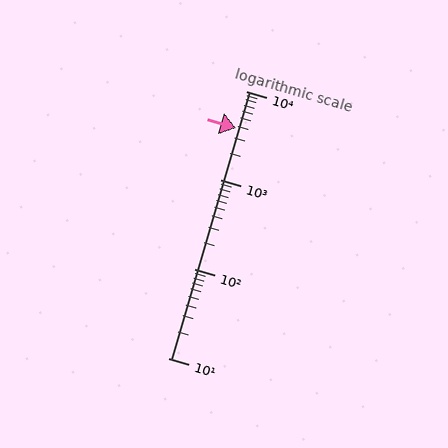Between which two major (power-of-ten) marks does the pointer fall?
The pointer is between 1000 and 10000.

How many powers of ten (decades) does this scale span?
The scale spans 3 decades, from 10 to 10000.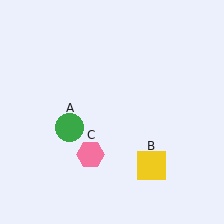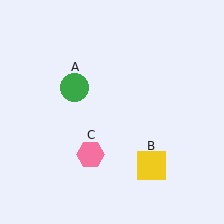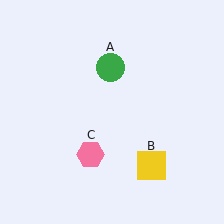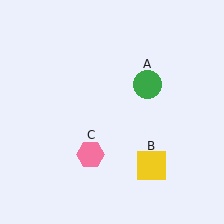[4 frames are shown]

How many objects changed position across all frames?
1 object changed position: green circle (object A).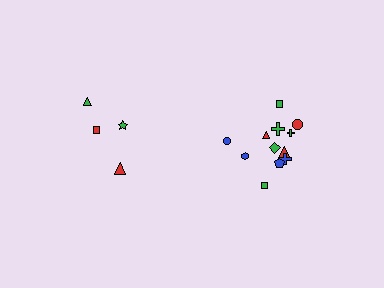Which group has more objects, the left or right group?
The right group.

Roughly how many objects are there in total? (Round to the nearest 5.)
Roughly 15 objects in total.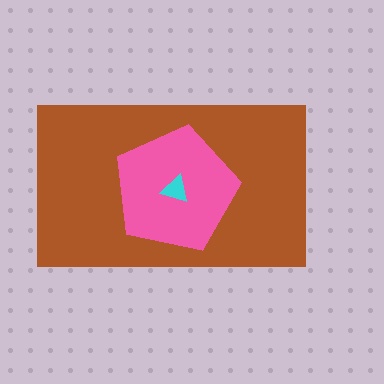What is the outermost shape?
The brown rectangle.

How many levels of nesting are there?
3.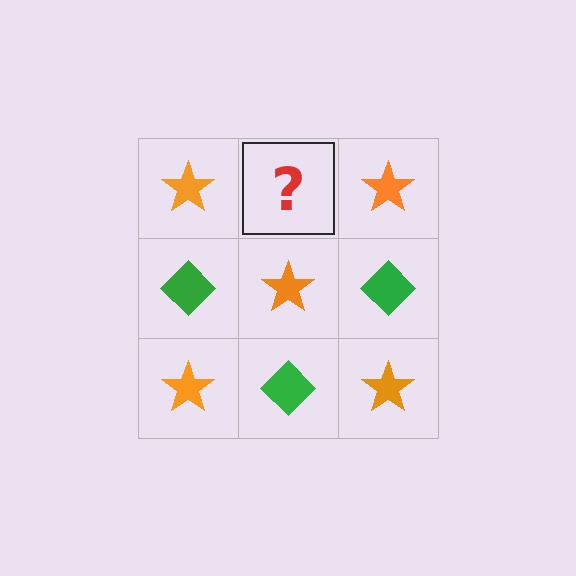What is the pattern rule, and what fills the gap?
The rule is that it alternates orange star and green diamond in a checkerboard pattern. The gap should be filled with a green diamond.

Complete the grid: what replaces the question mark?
The question mark should be replaced with a green diamond.